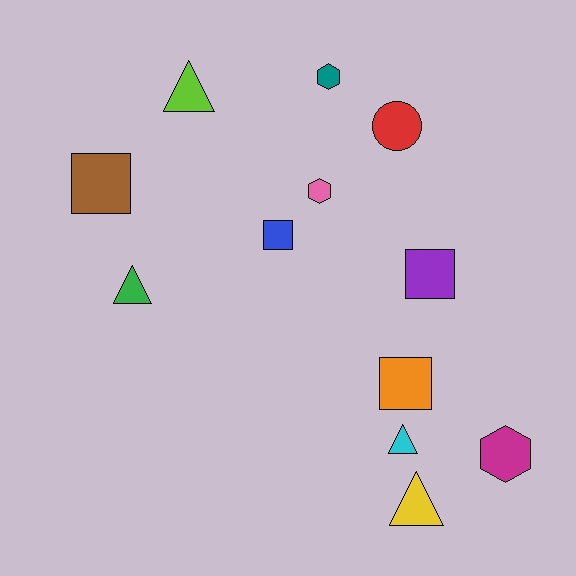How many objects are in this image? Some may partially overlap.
There are 12 objects.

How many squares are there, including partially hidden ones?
There are 4 squares.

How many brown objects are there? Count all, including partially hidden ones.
There is 1 brown object.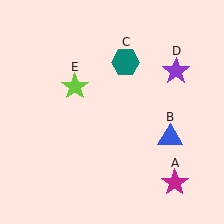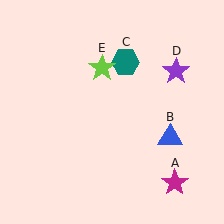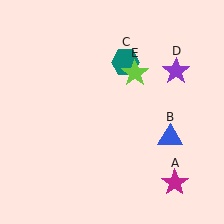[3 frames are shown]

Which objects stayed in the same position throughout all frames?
Magenta star (object A) and blue triangle (object B) and teal hexagon (object C) and purple star (object D) remained stationary.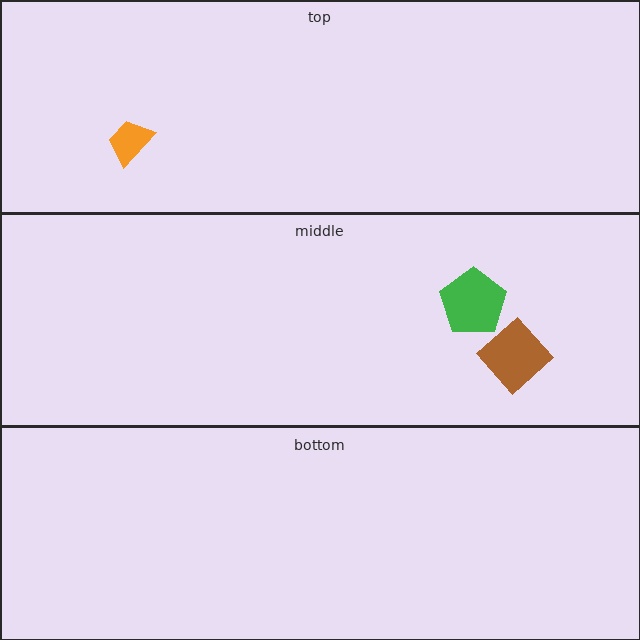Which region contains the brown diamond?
The middle region.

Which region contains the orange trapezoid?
The top region.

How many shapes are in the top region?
1.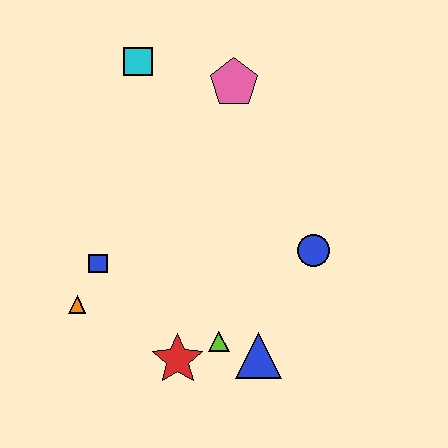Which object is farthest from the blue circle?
The cyan square is farthest from the blue circle.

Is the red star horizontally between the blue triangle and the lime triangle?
No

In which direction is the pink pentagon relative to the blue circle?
The pink pentagon is above the blue circle.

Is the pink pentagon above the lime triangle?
Yes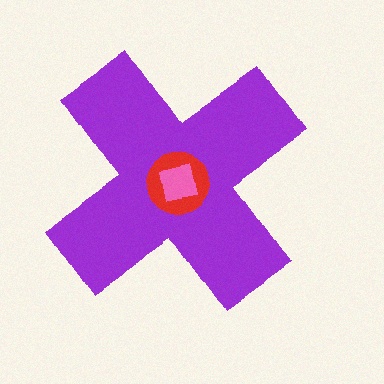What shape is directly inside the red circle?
The pink square.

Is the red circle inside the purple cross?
Yes.